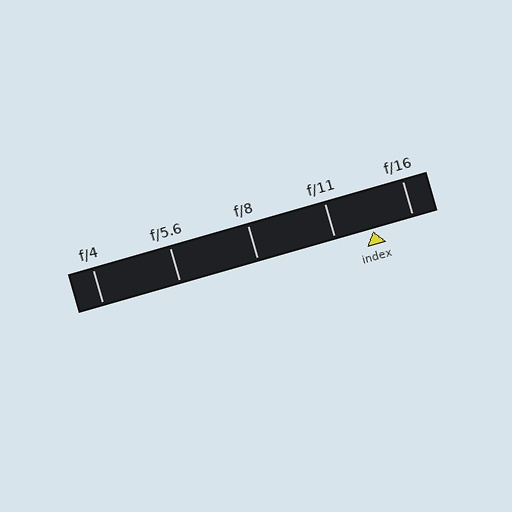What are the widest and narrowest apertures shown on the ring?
The widest aperture shown is f/4 and the narrowest is f/16.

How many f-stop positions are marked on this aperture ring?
There are 5 f-stop positions marked.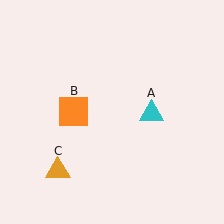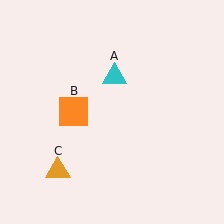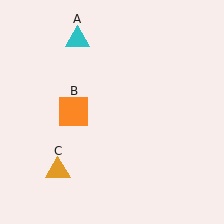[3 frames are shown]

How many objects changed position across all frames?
1 object changed position: cyan triangle (object A).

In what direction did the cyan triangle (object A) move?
The cyan triangle (object A) moved up and to the left.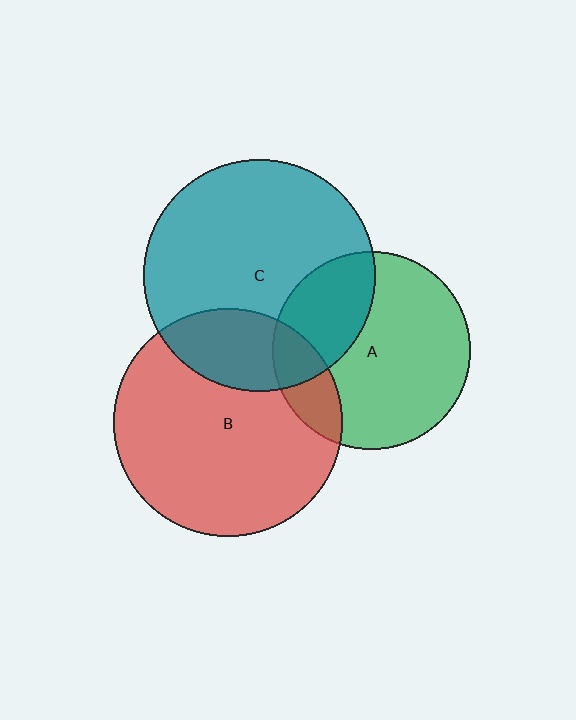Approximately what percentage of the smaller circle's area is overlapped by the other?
Approximately 25%.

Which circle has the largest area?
Circle C (teal).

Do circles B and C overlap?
Yes.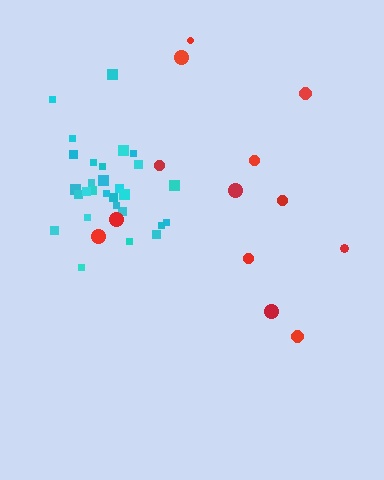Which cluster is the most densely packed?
Cyan.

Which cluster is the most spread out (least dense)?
Red.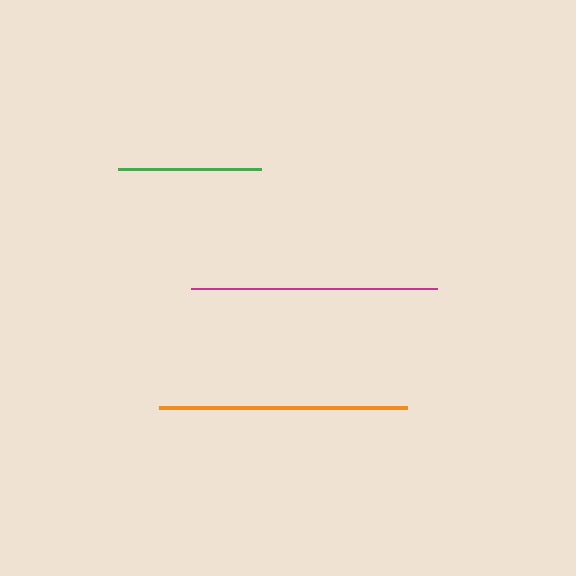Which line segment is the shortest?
The green line is the shortest at approximately 143 pixels.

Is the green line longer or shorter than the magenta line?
The magenta line is longer than the green line.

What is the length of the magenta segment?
The magenta segment is approximately 246 pixels long.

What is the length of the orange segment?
The orange segment is approximately 248 pixels long.